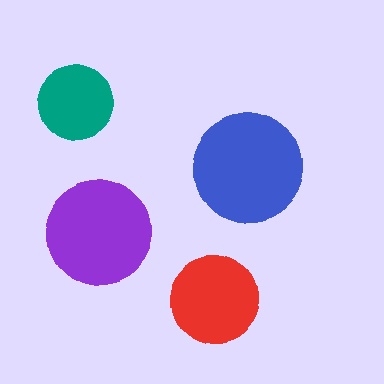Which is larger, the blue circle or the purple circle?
The blue one.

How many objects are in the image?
There are 4 objects in the image.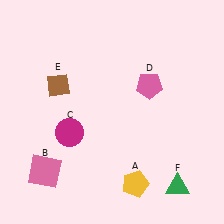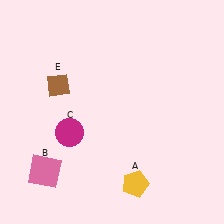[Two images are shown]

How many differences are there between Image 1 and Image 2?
There are 2 differences between the two images.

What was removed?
The green triangle (F), the pink pentagon (D) were removed in Image 2.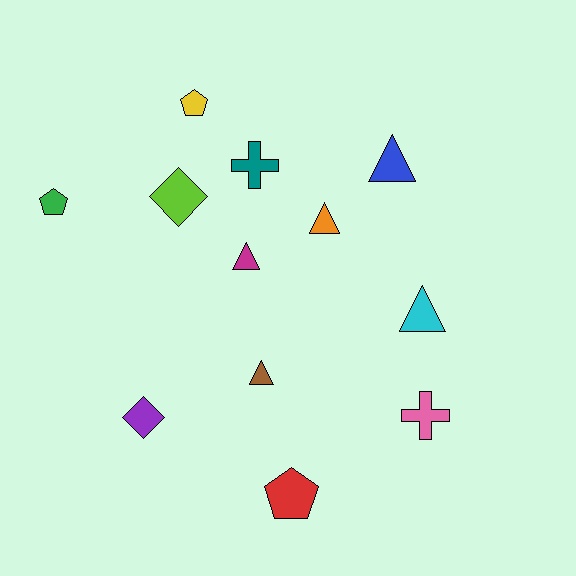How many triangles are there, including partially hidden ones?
There are 5 triangles.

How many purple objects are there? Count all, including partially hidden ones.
There is 1 purple object.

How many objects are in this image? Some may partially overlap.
There are 12 objects.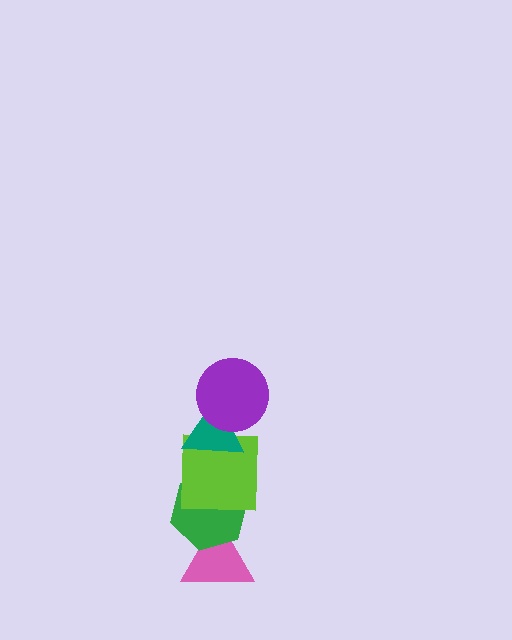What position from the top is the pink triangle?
The pink triangle is 5th from the top.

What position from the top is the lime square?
The lime square is 3rd from the top.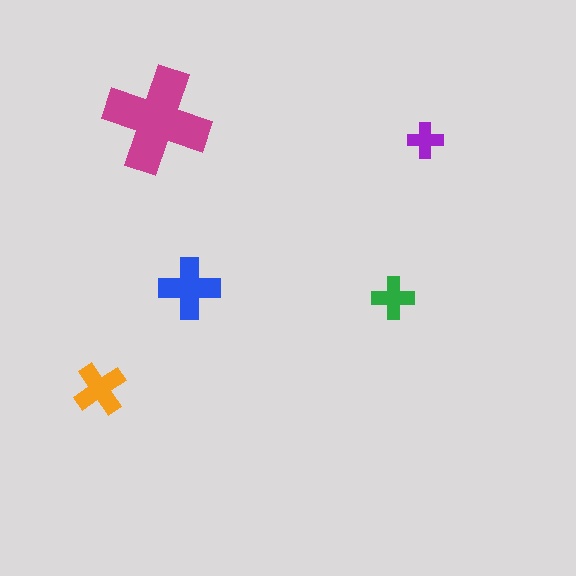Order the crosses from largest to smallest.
the magenta one, the blue one, the orange one, the green one, the purple one.